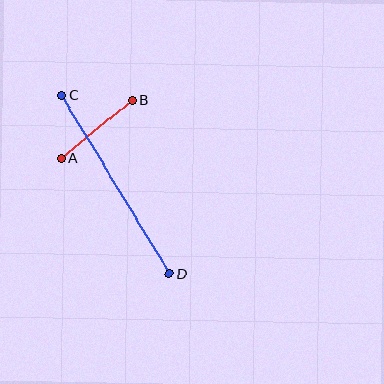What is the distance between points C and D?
The distance is approximately 208 pixels.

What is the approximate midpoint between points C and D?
The midpoint is at approximately (116, 184) pixels.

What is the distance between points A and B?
The distance is approximately 92 pixels.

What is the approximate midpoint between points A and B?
The midpoint is at approximately (96, 129) pixels.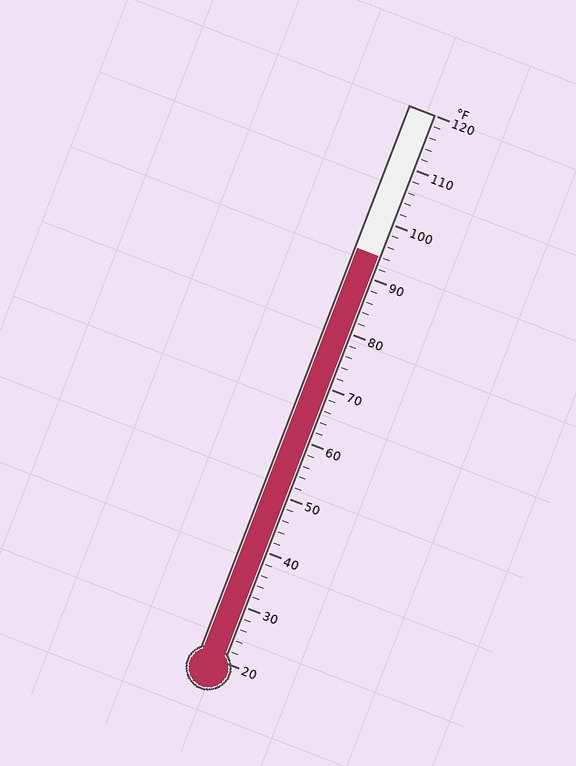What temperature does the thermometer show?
The thermometer shows approximately 94°F.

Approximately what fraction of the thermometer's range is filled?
The thermometer is filled to approximately 75% of its range.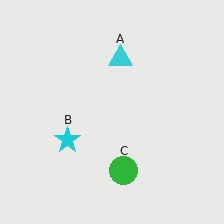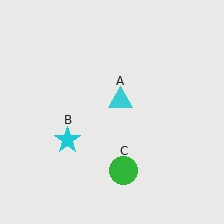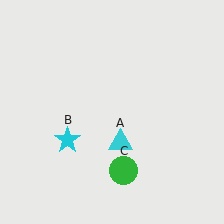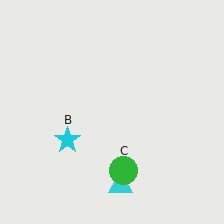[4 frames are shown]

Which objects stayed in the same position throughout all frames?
Cyan star (object B) and green circle (object C) remained stationary.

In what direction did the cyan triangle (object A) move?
The cyan triangle (object A) moved down.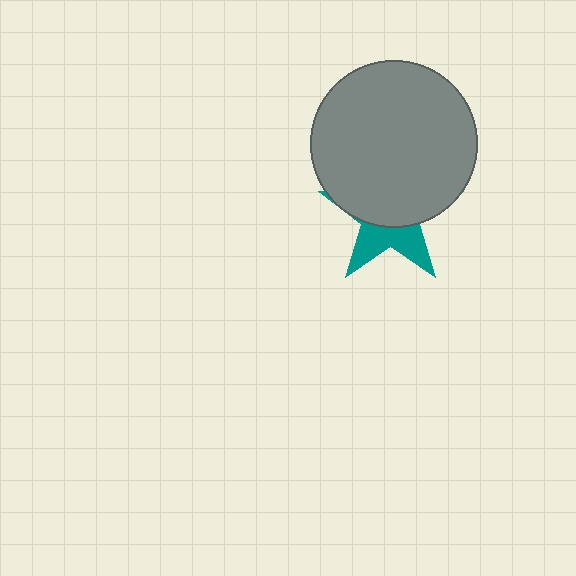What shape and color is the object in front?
The object in front is a gray circle.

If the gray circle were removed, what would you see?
You would see the complete teal star.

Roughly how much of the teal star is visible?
A small part of it is visible (roughly 37%).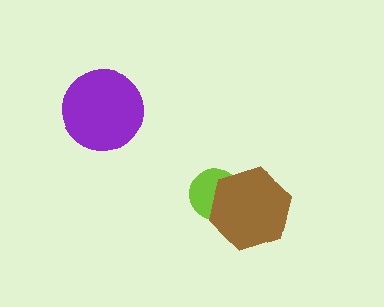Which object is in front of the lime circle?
The brown hexagon is in front of the lime circle.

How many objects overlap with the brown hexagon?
1 object overlaps with the brown hexagon.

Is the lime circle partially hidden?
Yes, it is partially covered by another shape.